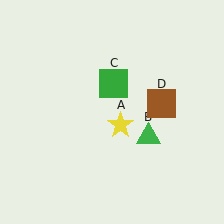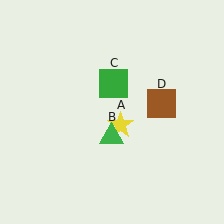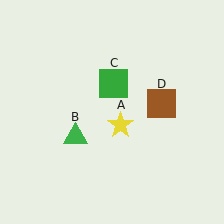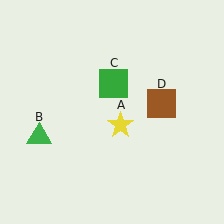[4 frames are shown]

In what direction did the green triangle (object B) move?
The green triangle (object B) moved left.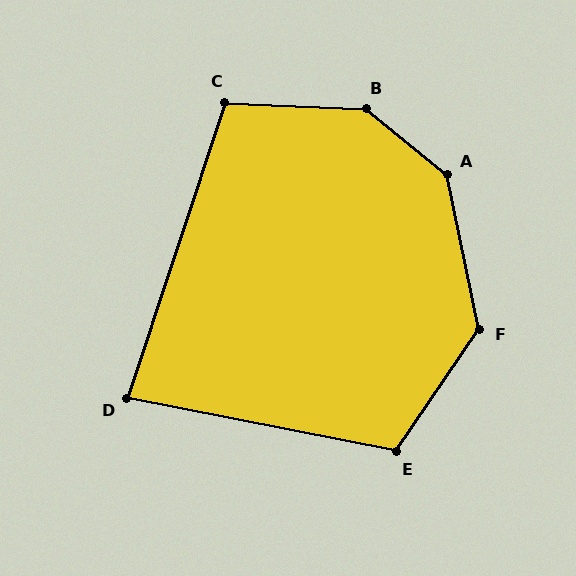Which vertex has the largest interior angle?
B, at approximately 143 degrees.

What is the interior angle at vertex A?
Approximately 141 degrees (obtuse).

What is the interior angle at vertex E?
Approximately 113 degrees (obtuse).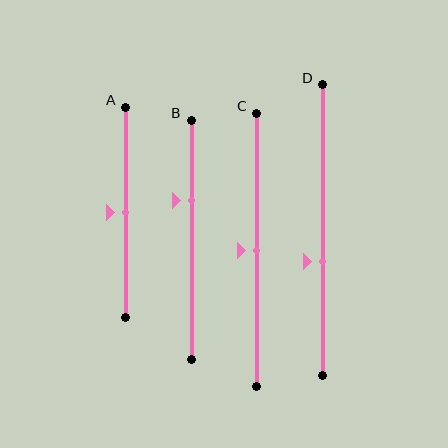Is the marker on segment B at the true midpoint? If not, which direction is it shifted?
No, the marker on segment B is shifted upward by about 16% of the segment length.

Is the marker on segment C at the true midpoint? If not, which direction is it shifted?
Yes, the marker on segment C is at the true midpoint.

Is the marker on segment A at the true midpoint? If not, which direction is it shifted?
Yes, the marker on segment A is at the true midpoint.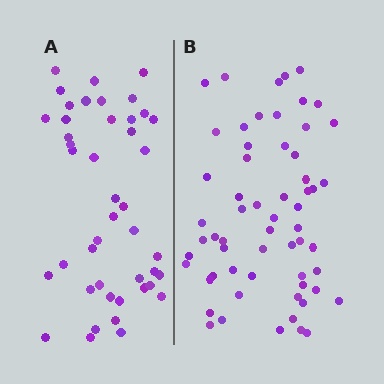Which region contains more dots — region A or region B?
Region B (the right region) has more dots.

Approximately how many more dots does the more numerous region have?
Region B has approximately 15 more dots than region A.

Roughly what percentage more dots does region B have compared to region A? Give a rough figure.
About 35% more.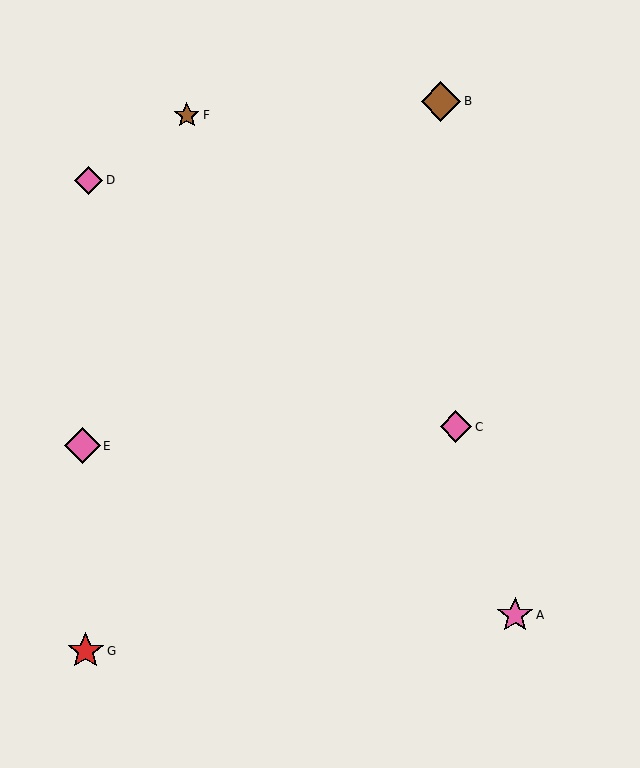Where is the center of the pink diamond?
The center of the pink diamond is at (82, 446).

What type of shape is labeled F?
Shape F is a brown star.